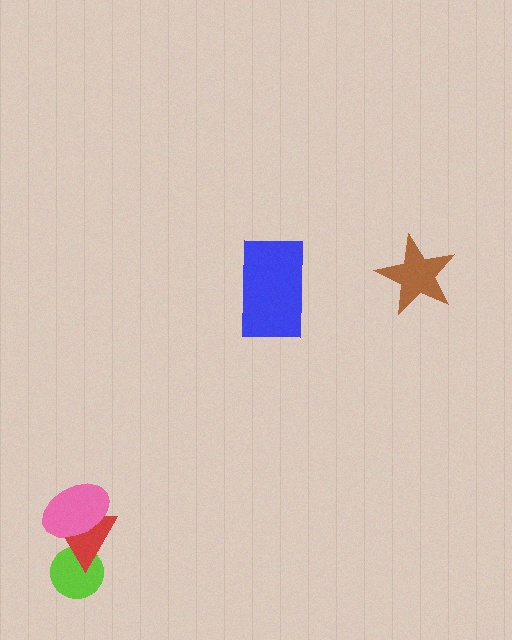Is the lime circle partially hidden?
Yes, it is partially covered by another shape.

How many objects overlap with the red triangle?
2 objects overlap with the red triangle.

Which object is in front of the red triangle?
The pink ellipse is in front of the red triangle.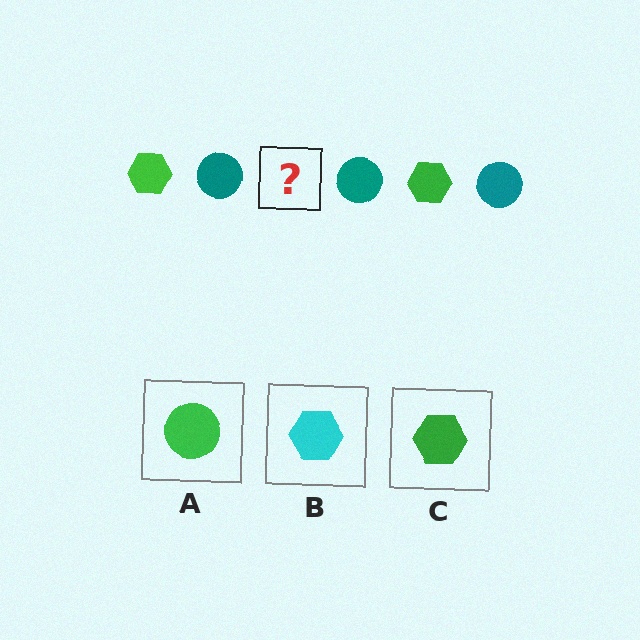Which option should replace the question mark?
Option C.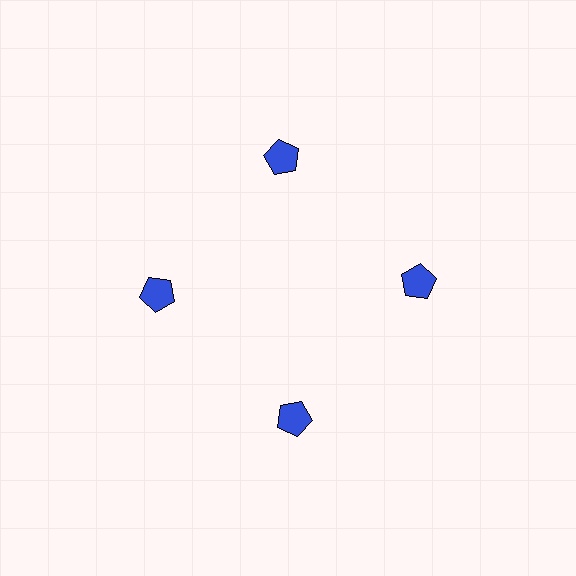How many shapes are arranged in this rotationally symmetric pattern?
There are 4 shapes, arranged in 4 groups of 1.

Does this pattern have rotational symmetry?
Yes, this pattern has 4-fold rotational symmetry. It looks the same after rotating 90 degrees around the center.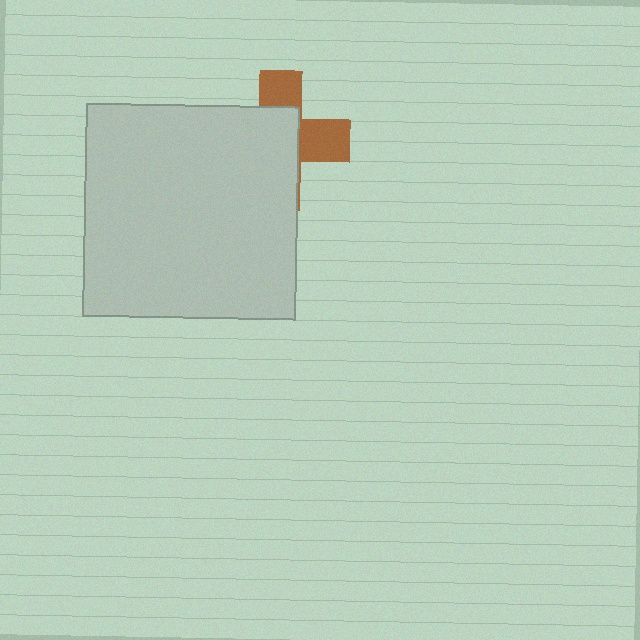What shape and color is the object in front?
The object in front is a light gray square.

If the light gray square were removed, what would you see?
You would see the complete brown cross.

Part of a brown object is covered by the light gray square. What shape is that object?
It is a cross.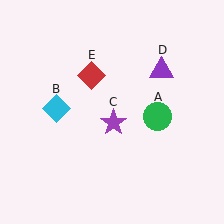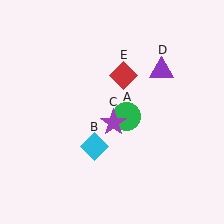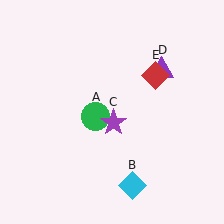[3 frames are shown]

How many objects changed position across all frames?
3 objects changed position: green circle (object A), cyan diamond (object B), red diamond (object E).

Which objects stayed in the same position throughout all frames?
Purple star (object C) and purple triangle (object D) remained stationary.